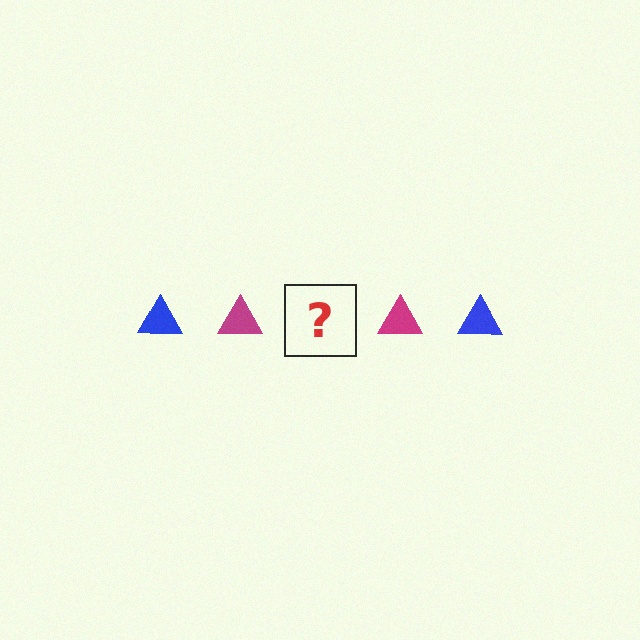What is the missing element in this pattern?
The missing element is a blue triangle.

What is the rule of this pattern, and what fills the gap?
The rule is that the pattern cycles through blue, magenta triangles. The gap should be filled with a blue triangle.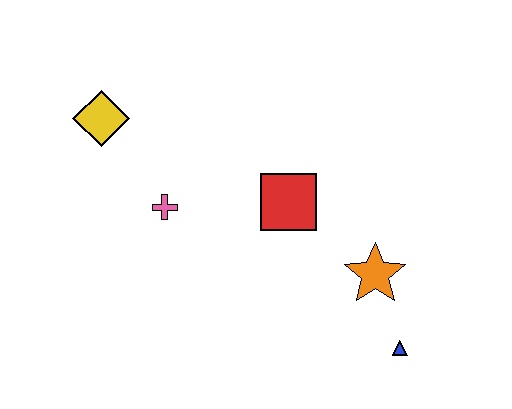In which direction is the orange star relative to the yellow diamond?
The orange star is to the right of the yellow diamond.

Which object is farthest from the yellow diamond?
The blue triangle is farthest from the yellow diamond.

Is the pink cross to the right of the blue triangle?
No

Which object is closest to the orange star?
The blue triangle is closest to the orange star.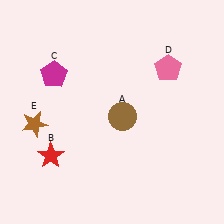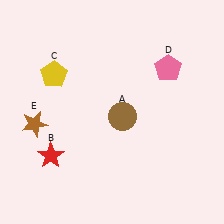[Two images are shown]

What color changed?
The pentagon (C) changed from magenta in Image 1 to yellow in Image 2.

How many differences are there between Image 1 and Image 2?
There is 1 difference between the two images.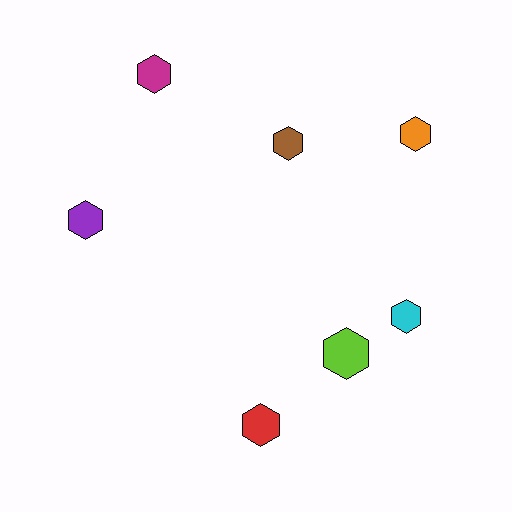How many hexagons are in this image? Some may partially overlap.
There are 7 hexagons.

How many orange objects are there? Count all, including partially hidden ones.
There is 1 orange object.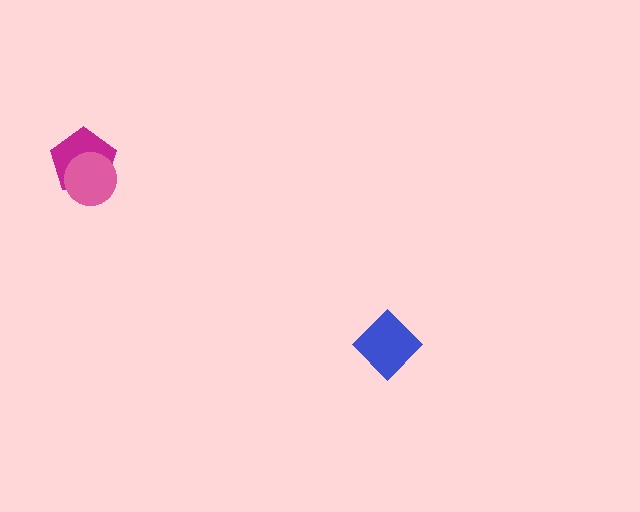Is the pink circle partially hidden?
No, no other shape covers it.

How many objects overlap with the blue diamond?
0 objects overlap with the blue diamond.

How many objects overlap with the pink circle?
1 object overlaps with the pink circle.